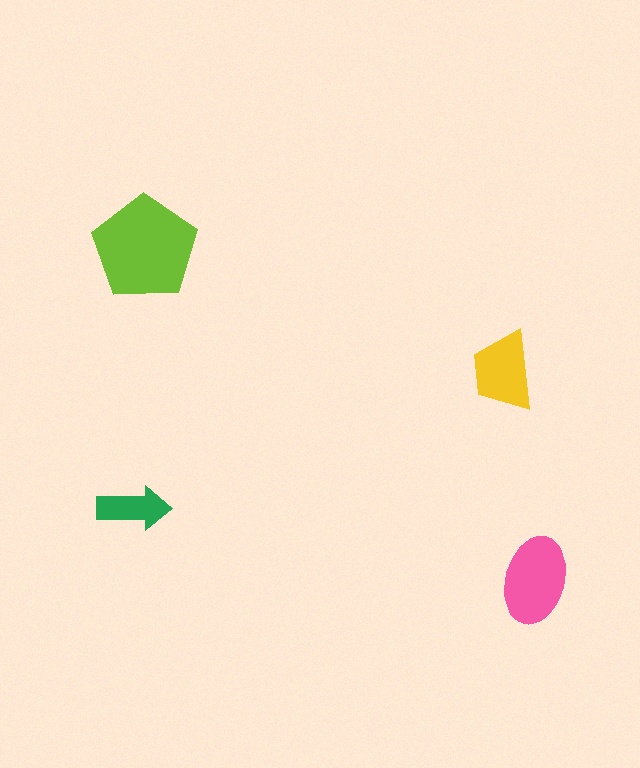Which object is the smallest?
The green arrow.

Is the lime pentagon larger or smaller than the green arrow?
Larger.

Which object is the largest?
The lime pentagon.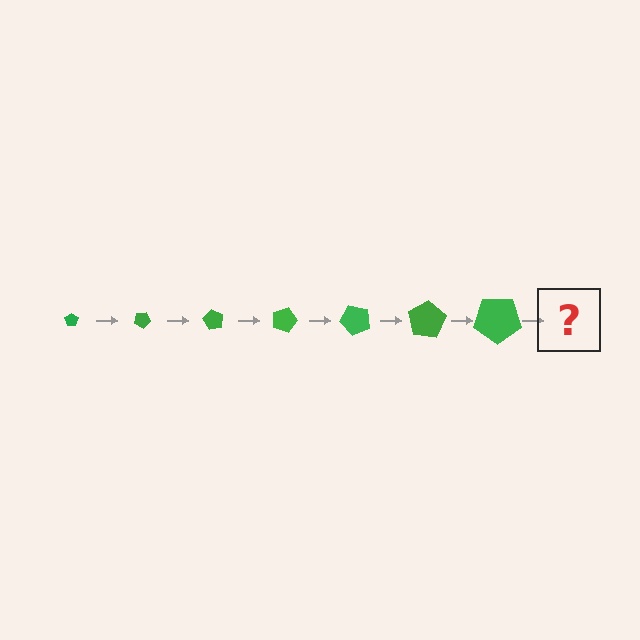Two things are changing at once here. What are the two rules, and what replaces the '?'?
The two rules are that the pentagon grows larger each step and it rotates 30 degrees each step. The '?' should be a pentagon, larger than the previous one and rotated 210 degrees from the start.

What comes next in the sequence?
The next element should be a pentagon, larger than the previous one and rotated 210 degrees from the start.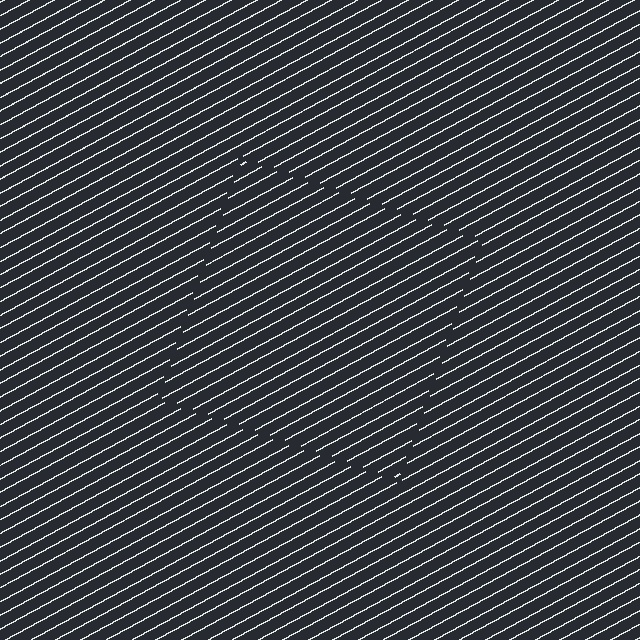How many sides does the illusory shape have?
4 sides — the line-ends trace a square.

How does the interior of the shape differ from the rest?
The interior of the shape contains the same grating, shifted by half a period — the contour is defined by the phase discontinuity where line-ends from the inner and outer gratings abut.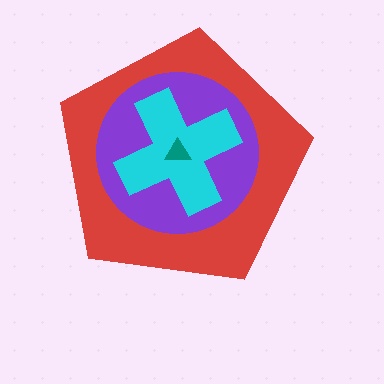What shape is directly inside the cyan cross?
The teal triangle.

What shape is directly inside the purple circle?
The cyan cross.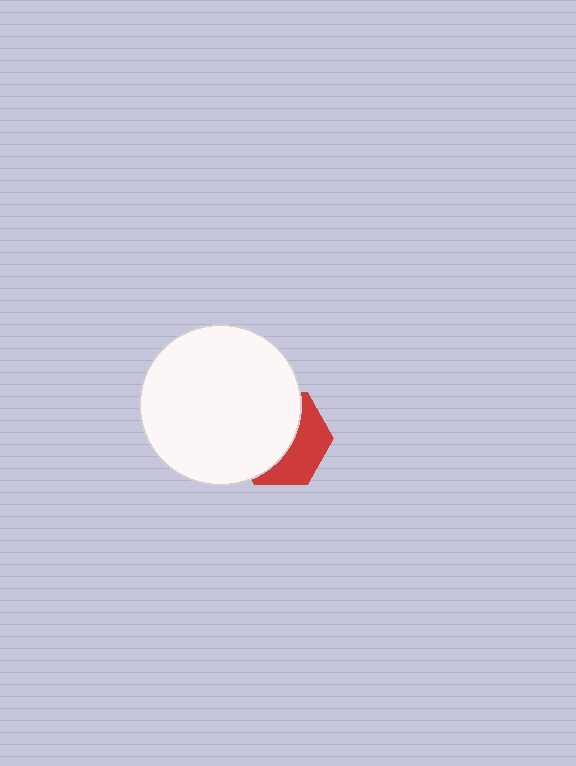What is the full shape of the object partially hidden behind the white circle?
The partially hidden object is a red hexagon.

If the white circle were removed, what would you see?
You would see the complete red hexagon.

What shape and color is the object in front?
The object in front is a white circle.